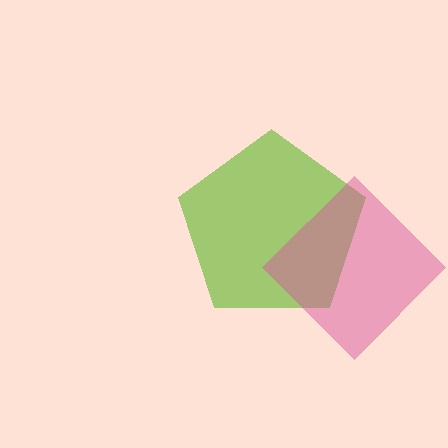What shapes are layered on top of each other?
The layered shapes are: a lime pentagon, a pink diamond.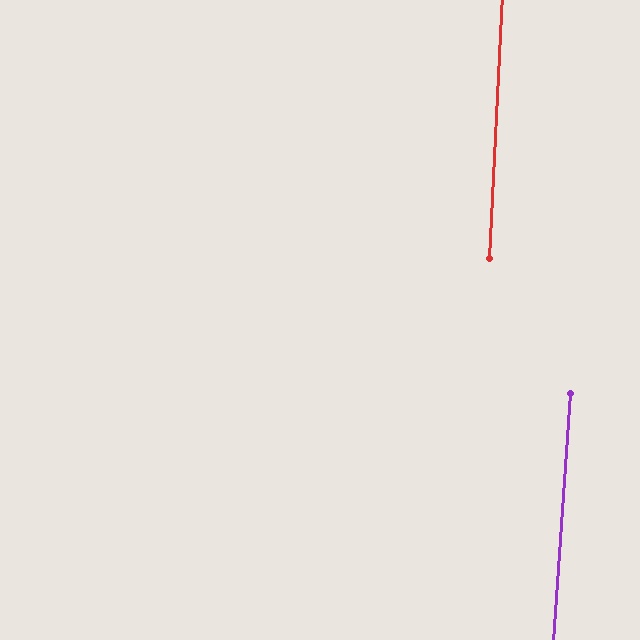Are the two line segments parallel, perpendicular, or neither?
Parallel — their directions differ by only 1.1°.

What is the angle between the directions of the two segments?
Approximately 1 degree.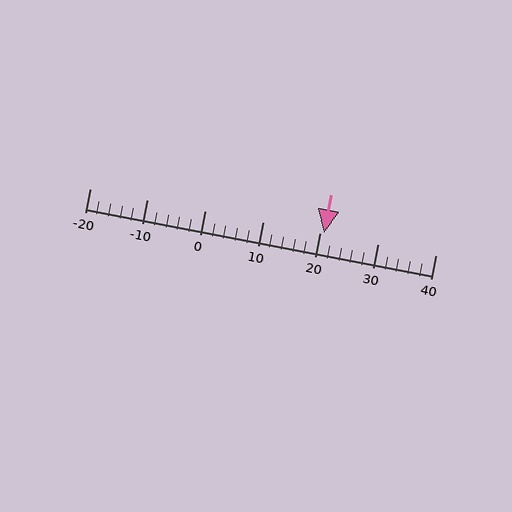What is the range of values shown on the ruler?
The ruler shows values from -20 to 40.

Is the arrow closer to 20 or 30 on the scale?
The arrow is closer to 20.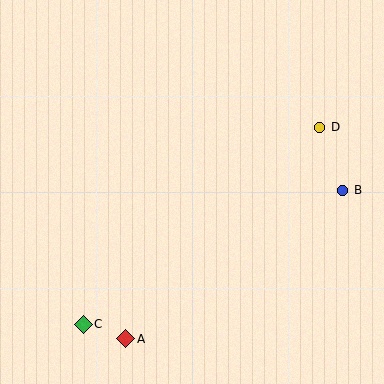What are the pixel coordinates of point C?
Point C is at (83, 324).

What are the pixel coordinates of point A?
Point A is at (126, 339).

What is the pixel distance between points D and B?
The distance between D and B is 67 pixels.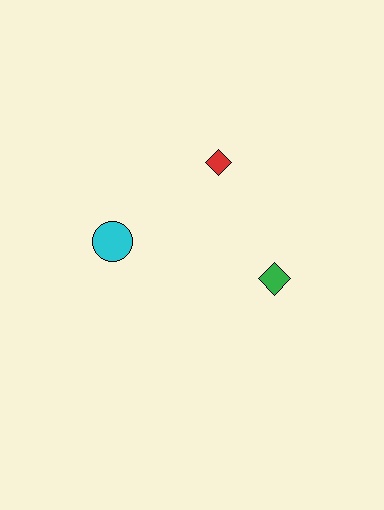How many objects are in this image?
There are 3 objects.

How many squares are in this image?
There are no squares.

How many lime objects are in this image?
There are no lime objects.